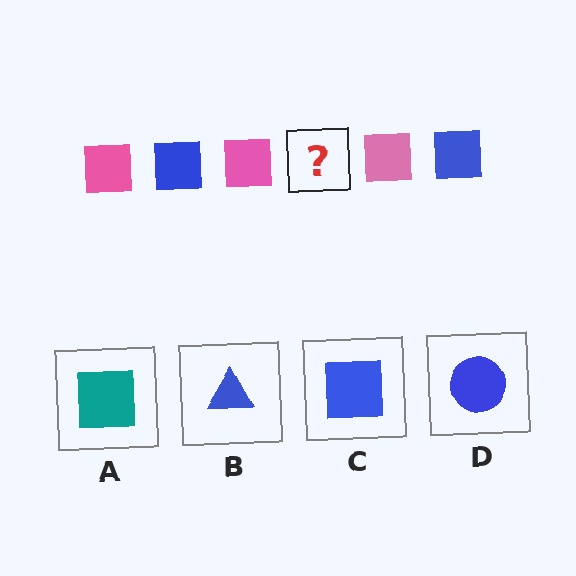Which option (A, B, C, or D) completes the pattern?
C.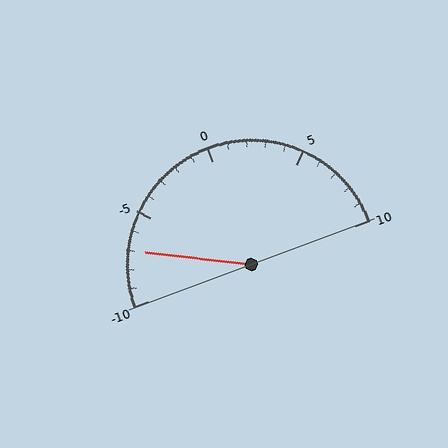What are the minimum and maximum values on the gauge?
The gauge ranges from -10 to 10.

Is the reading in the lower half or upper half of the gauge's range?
The reading is in the lower half of the range (-10 to 10).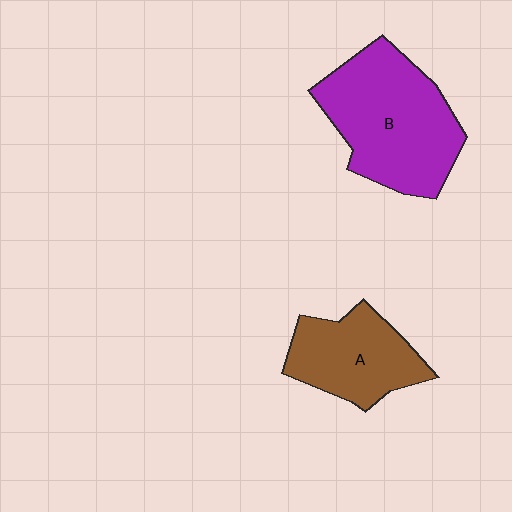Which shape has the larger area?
Shape B (purple).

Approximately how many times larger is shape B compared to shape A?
Approximately 1.5 times.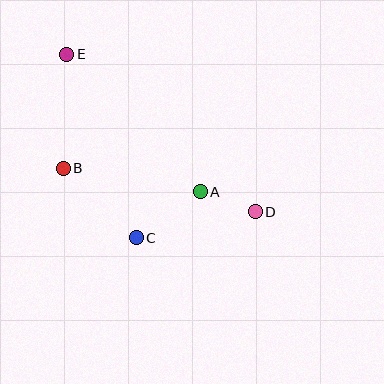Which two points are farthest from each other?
Points D and E are farthest from each other.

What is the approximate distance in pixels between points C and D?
The distance between C and D is approximately 122 pixels.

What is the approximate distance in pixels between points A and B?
The distance between A and B is approximately 139 pixels.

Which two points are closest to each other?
Points A and D are closest to each other.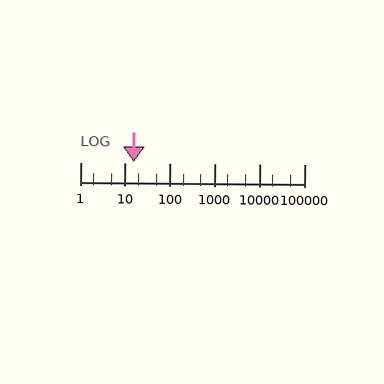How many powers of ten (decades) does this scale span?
The scale spans 5 decades, from 1 to 100000.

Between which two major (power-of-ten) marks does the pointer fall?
The pointer is between 10 and 100.